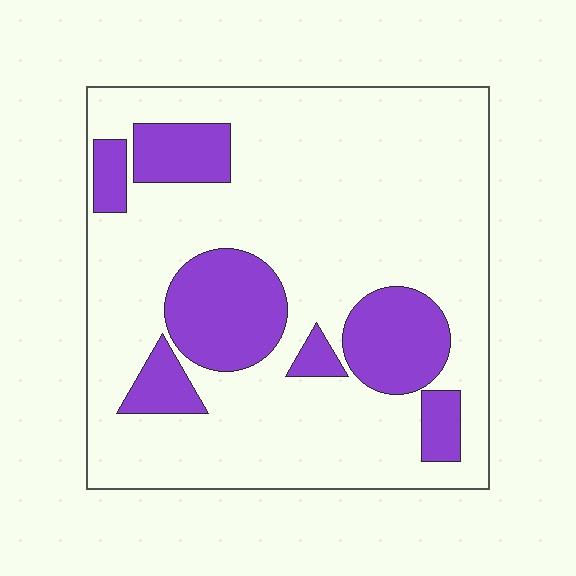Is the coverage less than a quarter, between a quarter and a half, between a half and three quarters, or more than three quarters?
Less than a quarter.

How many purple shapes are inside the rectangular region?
7.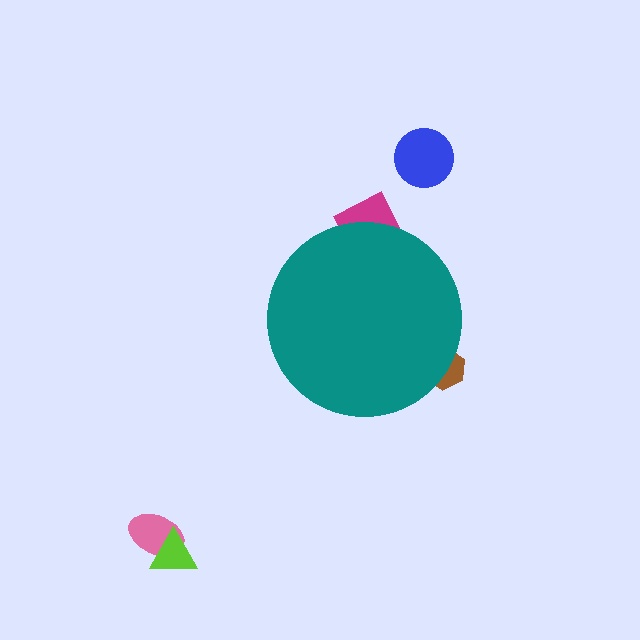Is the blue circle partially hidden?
No, the blue circle is fully visible.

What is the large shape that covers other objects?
A teal circle.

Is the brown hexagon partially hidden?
Yes, the brown hexagon is partially hidden behind the teal circle.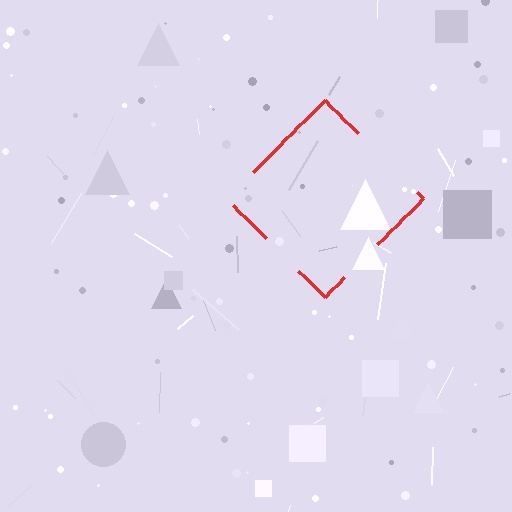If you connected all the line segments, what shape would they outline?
They would outline a diamond.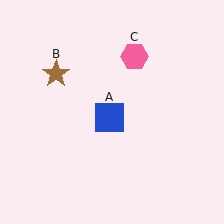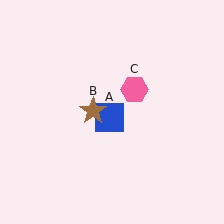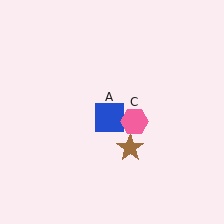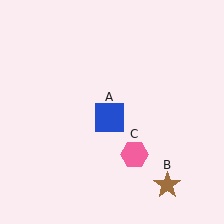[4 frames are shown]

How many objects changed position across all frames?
2 objects changed position: brown star (object B), pink hexagon (object C).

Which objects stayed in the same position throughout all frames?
Blue square (object A) remained stationary.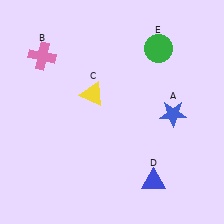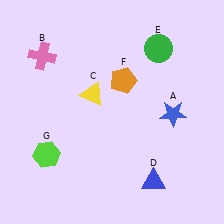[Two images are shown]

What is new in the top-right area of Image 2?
An orange pentagon (F) was added in the top-right area of Image 2.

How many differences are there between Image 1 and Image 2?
There are 2 differences between the two images.